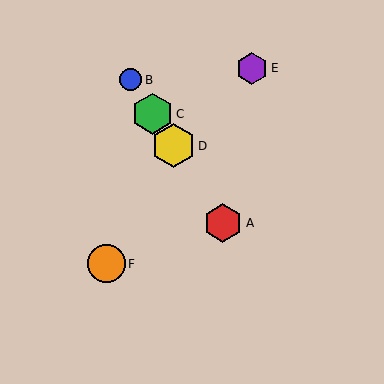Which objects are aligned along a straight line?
Objects A, B, C, D are aligned along a straight line.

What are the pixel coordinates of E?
Object E is at (252, 68).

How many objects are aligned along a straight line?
4 objects (A, B, C, D) are aligned along a straight line.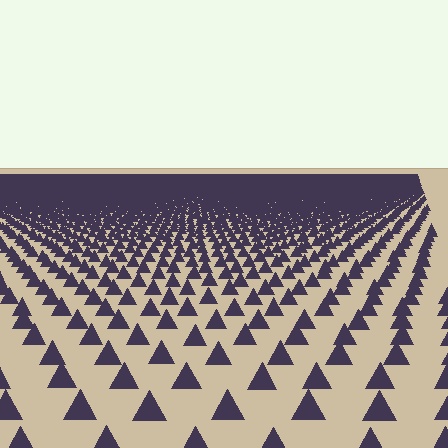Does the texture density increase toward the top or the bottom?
Density increases toward the top.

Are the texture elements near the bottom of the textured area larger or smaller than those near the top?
Larger. Near the bottom, elements are closer to the viewer and appear at a bigger on-screen size.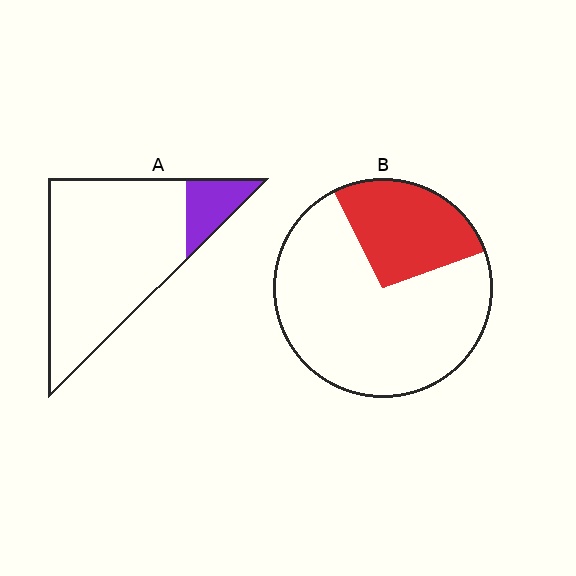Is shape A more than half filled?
No.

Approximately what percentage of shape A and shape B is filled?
A is approximately 15% and B is approximately 25%.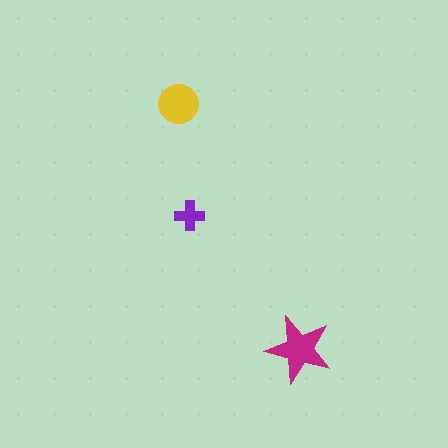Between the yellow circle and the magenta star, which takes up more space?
The magenta star.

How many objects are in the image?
There are 3 objects in the image.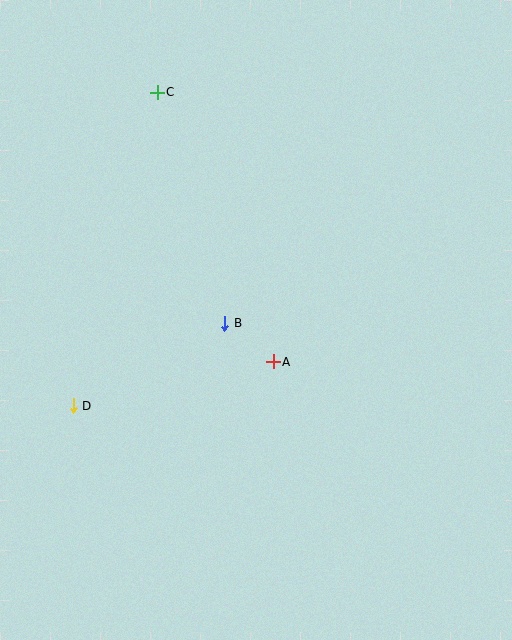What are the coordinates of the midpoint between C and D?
The midpoint between C and D is at (115, 249).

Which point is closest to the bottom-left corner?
Point D is closest to the bottom-left corner.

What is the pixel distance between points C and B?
The distance between C and B is 241 pixels.